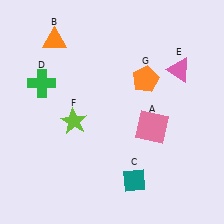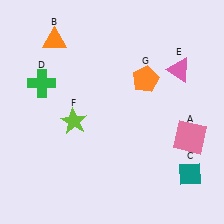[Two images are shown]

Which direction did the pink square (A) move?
The pink square (A) moved right.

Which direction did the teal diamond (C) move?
The teal diamond (C) moved right.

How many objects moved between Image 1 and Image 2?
2 objects moved between the two images.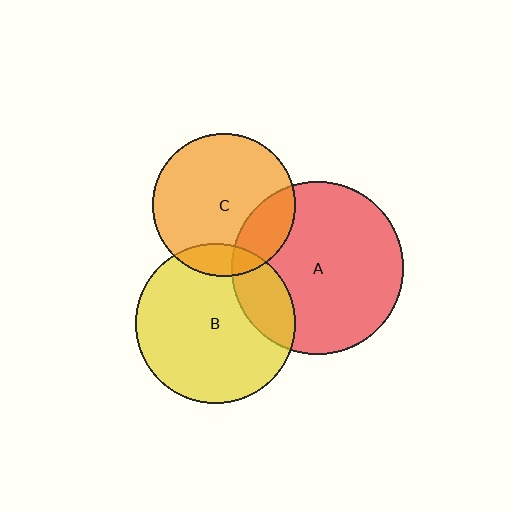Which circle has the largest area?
Circle A (red).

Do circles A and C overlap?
Yes.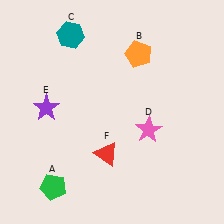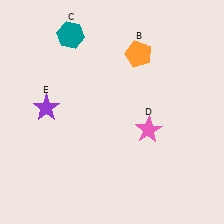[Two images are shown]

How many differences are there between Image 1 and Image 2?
There are 2 differences between the two images.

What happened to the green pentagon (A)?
The green pentagon (A) was removed in Image 2. It was in the bottom-left area of Image 1.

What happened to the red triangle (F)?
The red triangle (F) was removed in Image 2. It was in the bottom-left area of Image 1.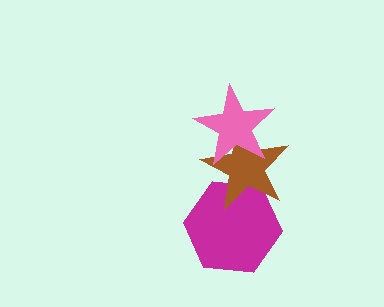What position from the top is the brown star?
The brown star is 2nd from the top.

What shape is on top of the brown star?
The pink star is on top of the brown star.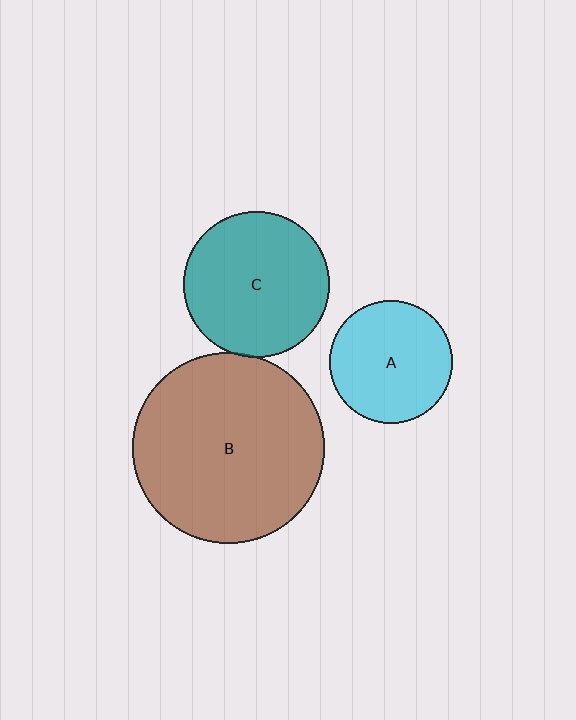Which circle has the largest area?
Circle B (brown).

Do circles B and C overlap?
Yes.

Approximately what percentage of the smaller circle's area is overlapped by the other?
Approximately 5%.